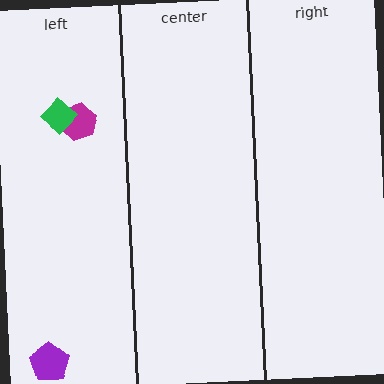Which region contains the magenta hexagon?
The left region.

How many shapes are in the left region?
3.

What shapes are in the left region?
The magenta hexagon, the green diamond, the purple pentagon.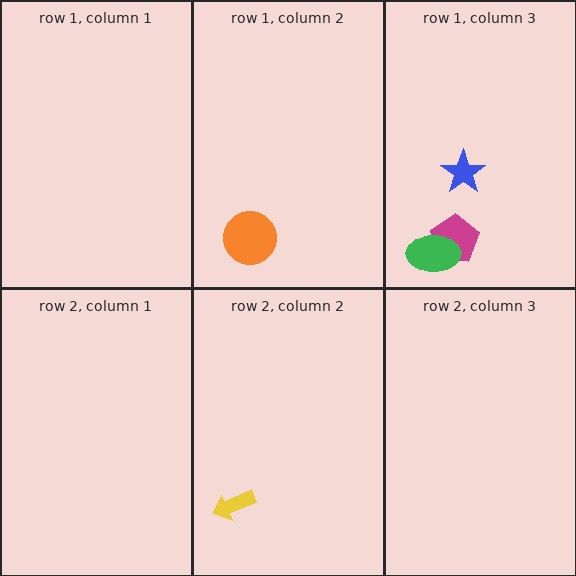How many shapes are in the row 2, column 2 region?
1.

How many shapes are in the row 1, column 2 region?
1.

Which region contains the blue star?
The row 1, column 3 region.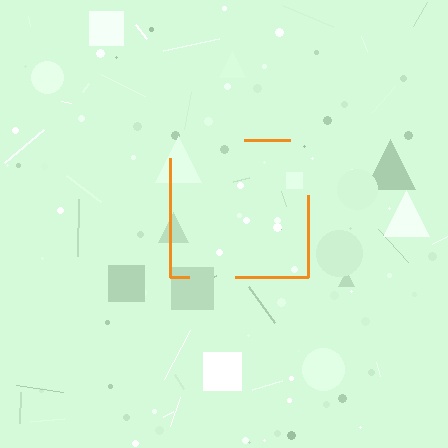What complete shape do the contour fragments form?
The contour fragments form a square.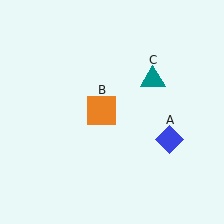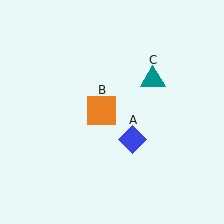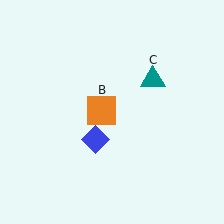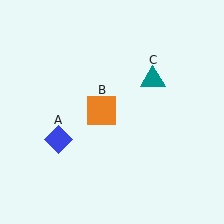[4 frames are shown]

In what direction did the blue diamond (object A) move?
The blue diamond (object A) moved left.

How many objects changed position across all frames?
1 object changed position: blue diamond (object A).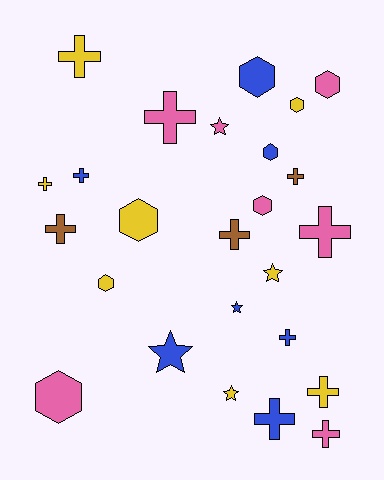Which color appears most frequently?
Yellow, with 8 objects.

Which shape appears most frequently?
Cross, with 12 objects.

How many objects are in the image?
There are 25 objects.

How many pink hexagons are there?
There are 3 pink hexagons.